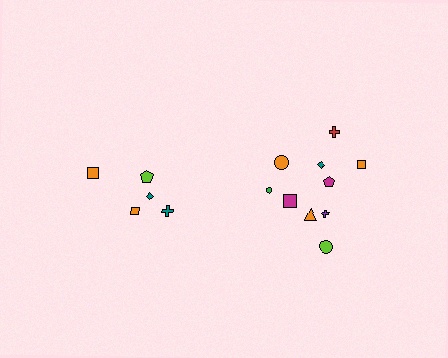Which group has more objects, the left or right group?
The right group.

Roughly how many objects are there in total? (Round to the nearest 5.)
Roughly 15 objects in total.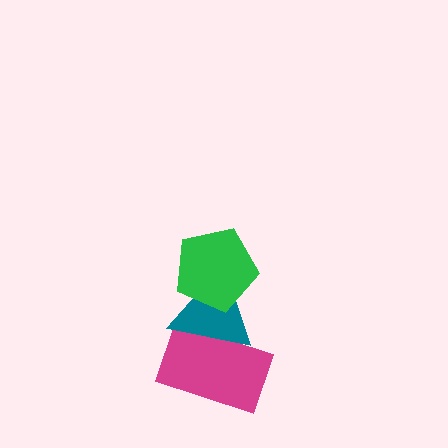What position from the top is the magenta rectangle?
The magenta rectangle is 3rd from the top.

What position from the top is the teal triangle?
The teal triangle is 2nd from the top.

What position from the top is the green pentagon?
The green pentagon is 1st from the top.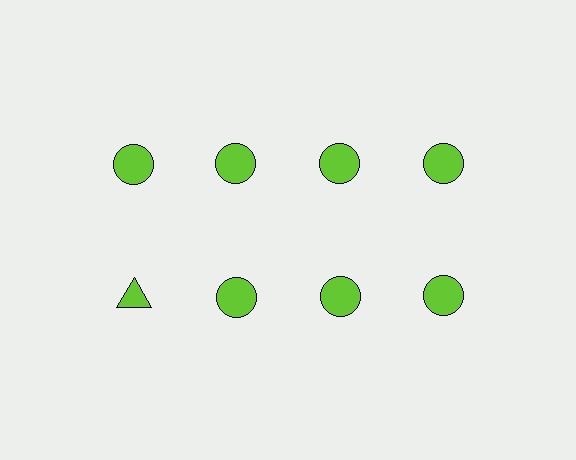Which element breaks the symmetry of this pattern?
The lime triangle in the second row, leftmost column breaks the symmetry. All other shapes are lime circles.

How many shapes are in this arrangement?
There are 8 shapes arranged in a grid pattern.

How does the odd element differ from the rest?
It has a different shape: triangle instead of circle.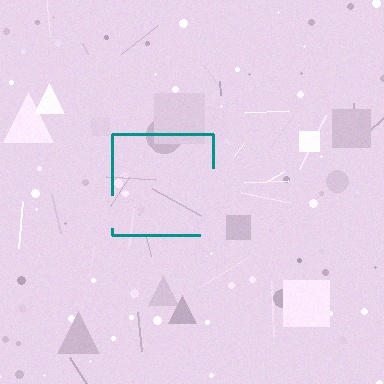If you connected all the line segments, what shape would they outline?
They would outline a square.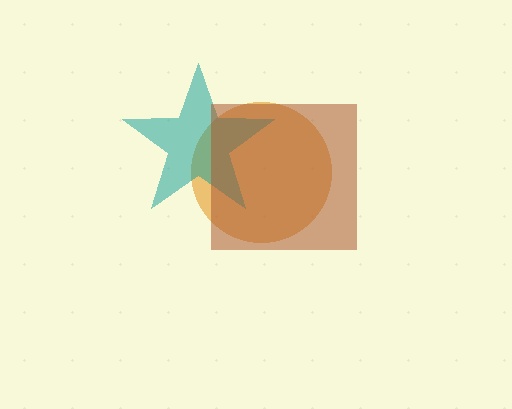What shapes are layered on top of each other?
The layered shapes are: an orange circle, a teal star, a brown square.